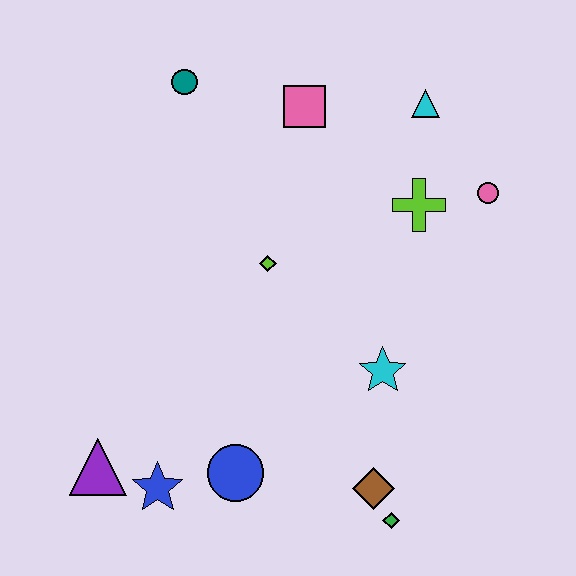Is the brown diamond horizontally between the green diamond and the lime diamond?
Yes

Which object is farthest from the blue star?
The cyan triangle is farthest from the blue star.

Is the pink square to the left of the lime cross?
Yes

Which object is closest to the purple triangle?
The blue star is closest to the purple triangle.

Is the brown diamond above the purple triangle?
No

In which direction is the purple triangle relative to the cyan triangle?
The purple triangle is below the cyan triangle.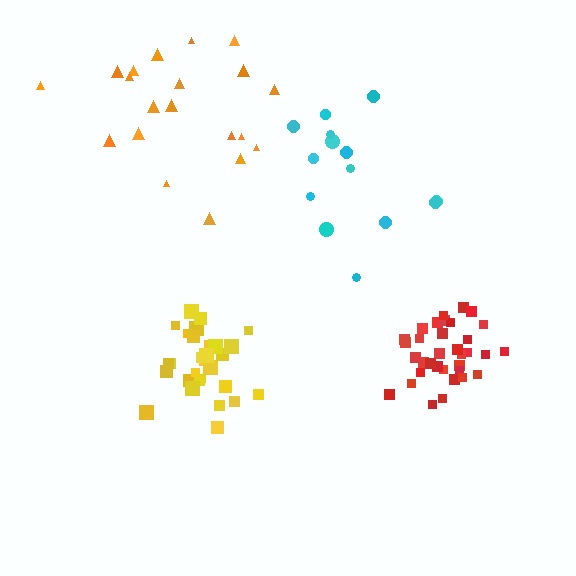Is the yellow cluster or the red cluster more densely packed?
Red.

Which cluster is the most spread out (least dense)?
Orange.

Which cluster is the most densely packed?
Red.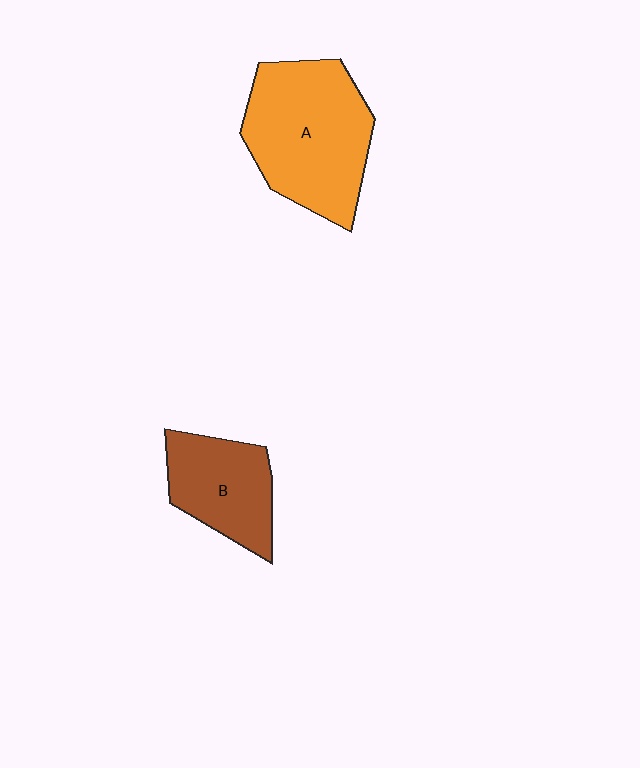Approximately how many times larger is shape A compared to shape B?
Approximately 1.7 times.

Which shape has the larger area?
Shape A (orange).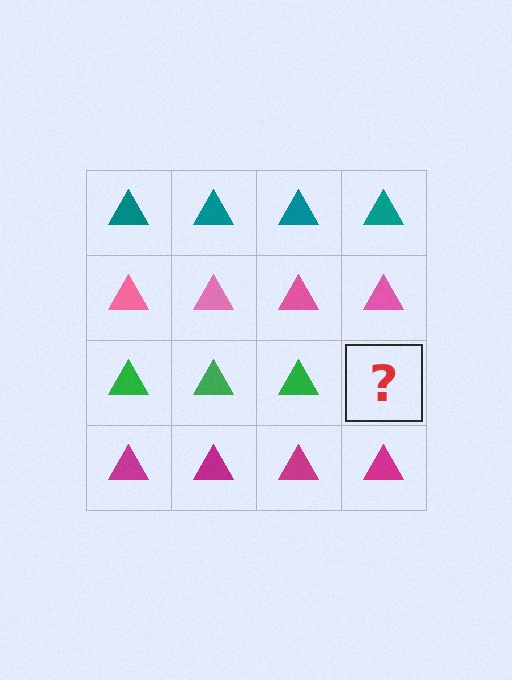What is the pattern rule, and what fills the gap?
The rule is that each row has a consistent color. The gap should be filled with a green triangle.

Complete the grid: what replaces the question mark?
The question mark should be replaced with a green triangle.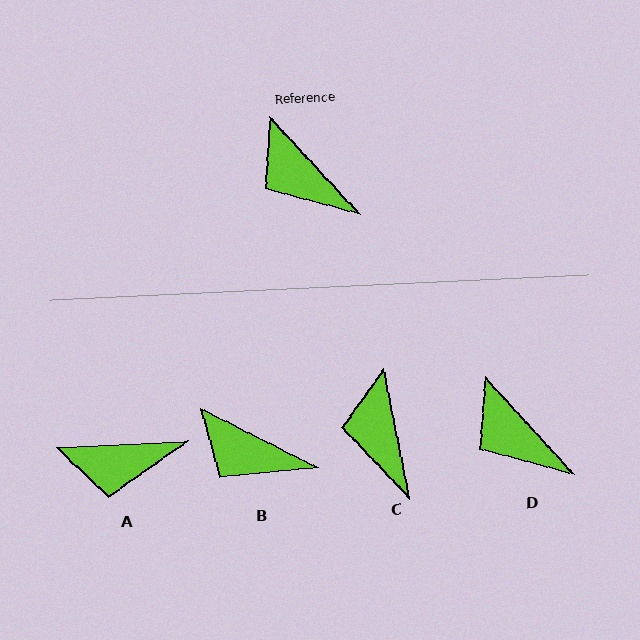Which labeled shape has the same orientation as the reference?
D.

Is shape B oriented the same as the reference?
No, it is off by about 21 degrees.